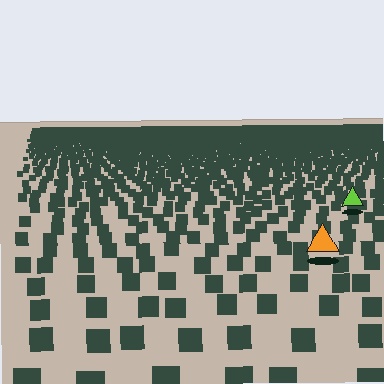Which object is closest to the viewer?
The orange triangle is closest. The texture marks near it are larger and more spread out.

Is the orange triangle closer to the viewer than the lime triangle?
Yes. The orange triangle is closer — you can tell from the texture gradient: the ground texture is coarser near it.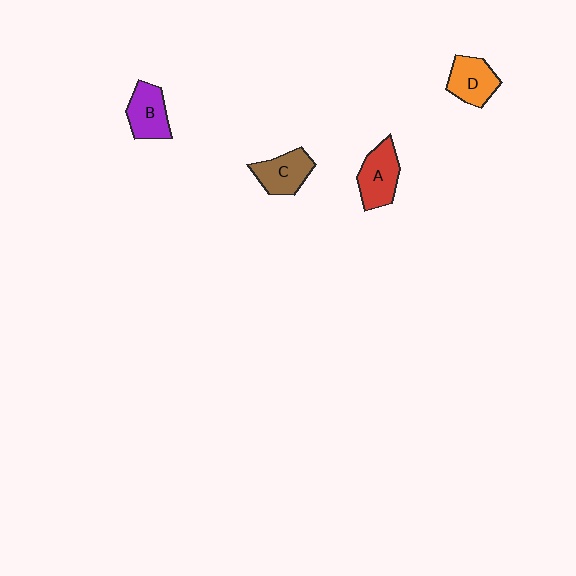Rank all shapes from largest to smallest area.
From largest to smallest: A (red), B (purple), D (orange), C (brown).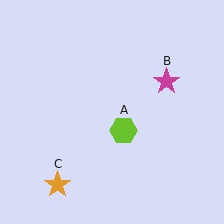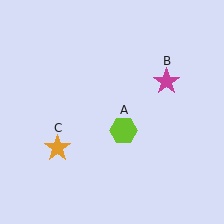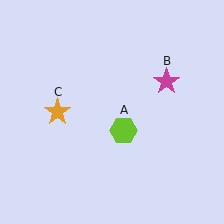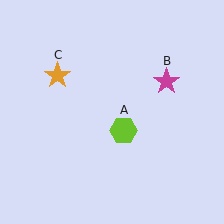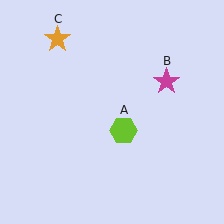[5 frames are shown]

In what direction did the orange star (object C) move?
The orange star (object C) moved up.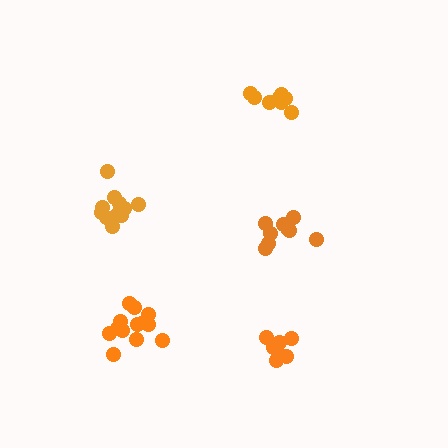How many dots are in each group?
Group 1: 9 dots, Group 2: 13 dots, Group 3: 9 dots, Group 4: 11 dots, Group 5: 7 dots (49 total).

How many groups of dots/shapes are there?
There are 5 groups.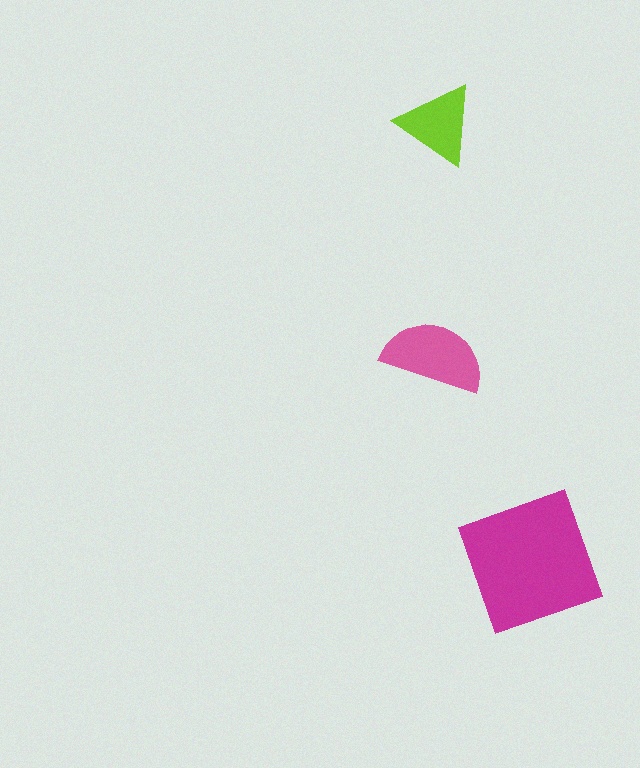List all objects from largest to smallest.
The magenta square, the pink semicircle, the lime triangle.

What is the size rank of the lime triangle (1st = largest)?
3rd.